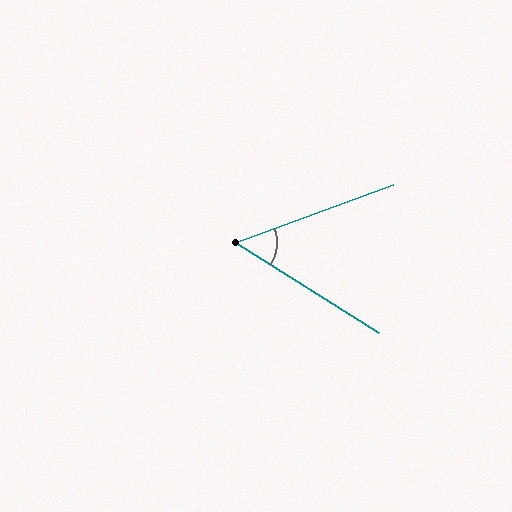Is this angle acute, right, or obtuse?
It is acute.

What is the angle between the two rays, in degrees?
Approximately 52 degrees.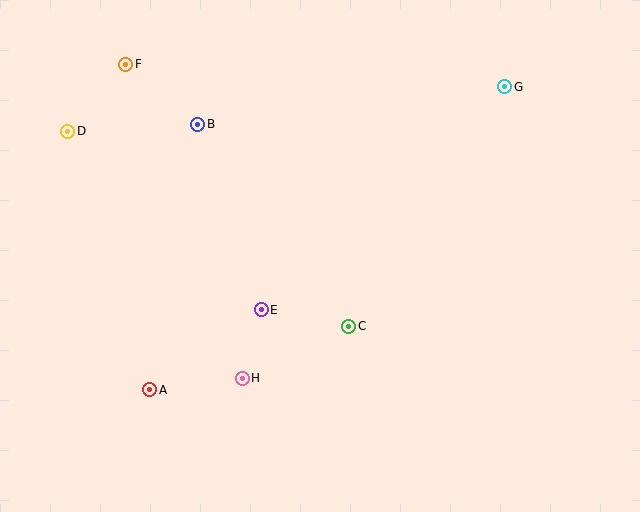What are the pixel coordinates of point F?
Point F is at (126, 64).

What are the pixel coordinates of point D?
Point D is at (68, 131).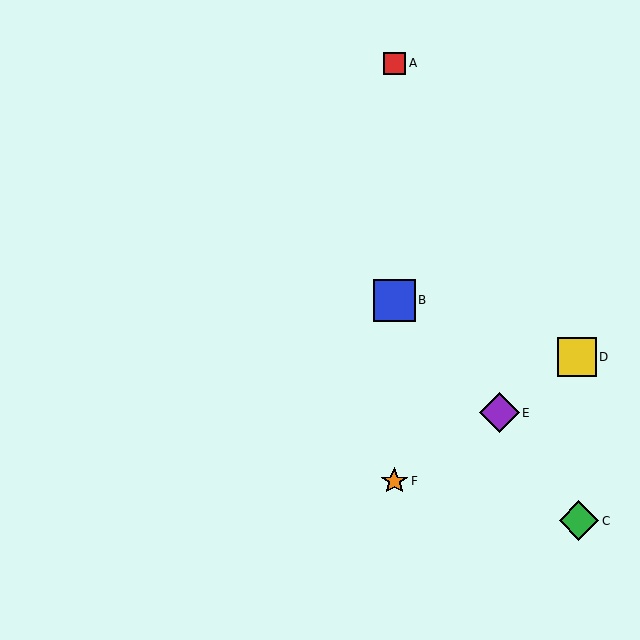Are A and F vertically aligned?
Yes, both are at x≈394.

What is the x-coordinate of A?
Object A is at x≈394.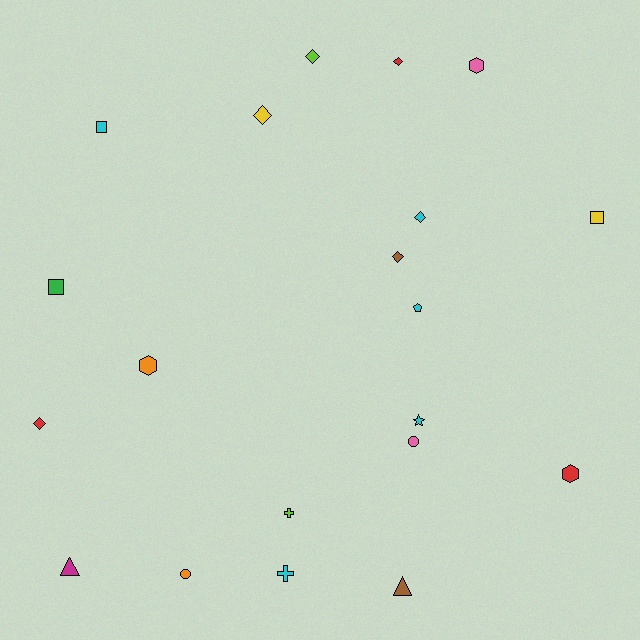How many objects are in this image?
There are 20 objects.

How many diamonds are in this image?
There are 6 diamonds.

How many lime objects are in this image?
There are 2 lime objects.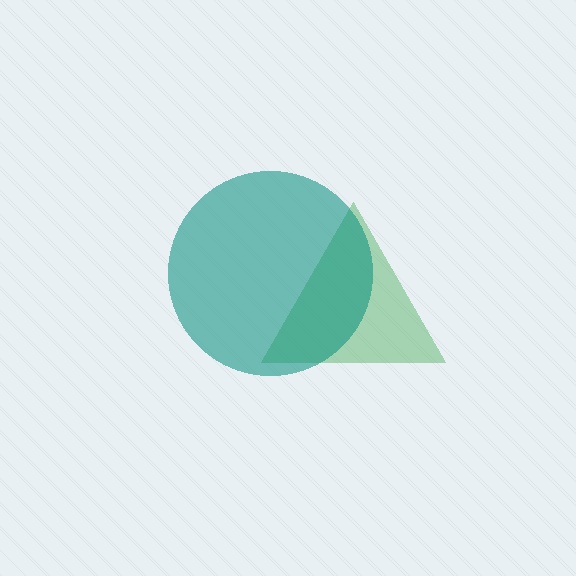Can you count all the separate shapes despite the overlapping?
Yes, there are 2 separate shapes.